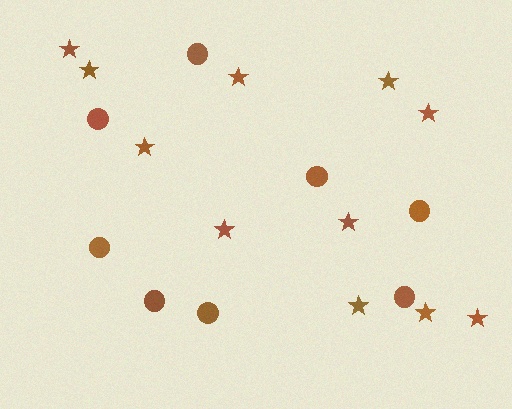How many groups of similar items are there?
There are 2 groups: one group of circles (8) and one group of stars (11).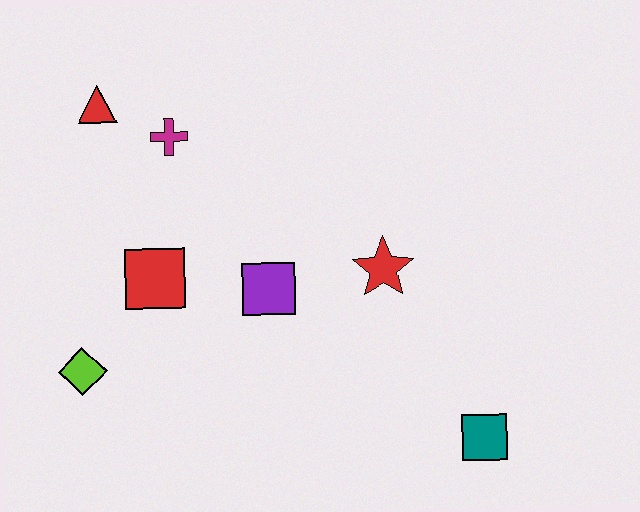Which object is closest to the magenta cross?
The red triangle is closest to the magenta cross.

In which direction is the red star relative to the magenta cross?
The red star is to the right of the magenta cross.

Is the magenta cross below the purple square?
No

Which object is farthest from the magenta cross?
The teal square is farthest from the magenta cross.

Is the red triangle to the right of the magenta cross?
No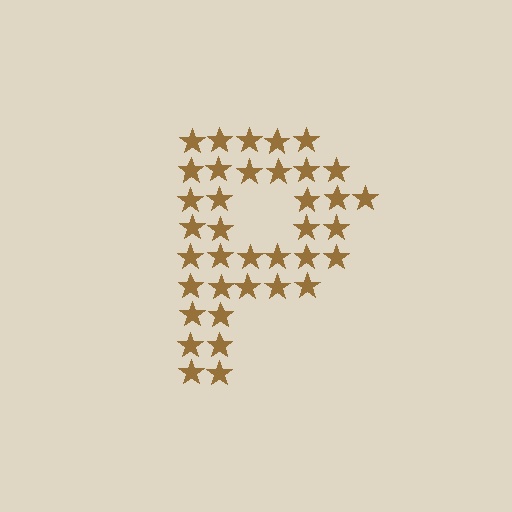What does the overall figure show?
The overall figure shows the letter P.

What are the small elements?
The small elements are stars.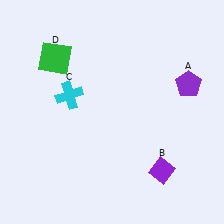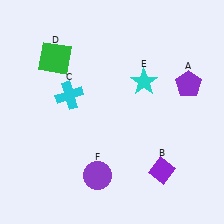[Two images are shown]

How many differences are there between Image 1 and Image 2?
There are 2 differences between the two images.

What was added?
A cyan star (E), a purple circle (F) were added in Image 2.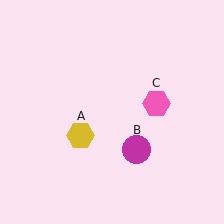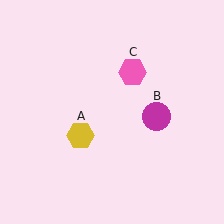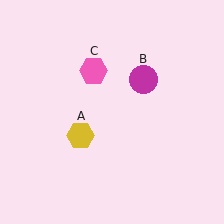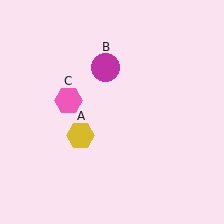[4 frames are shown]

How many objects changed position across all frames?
2 objects changed position: magenta circle (object B), pink hexagon (object C).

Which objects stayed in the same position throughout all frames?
Yellow hexagon (object A) remained stationary.